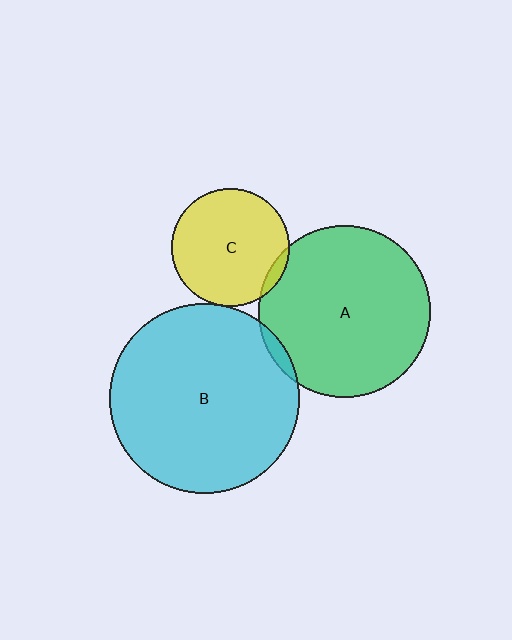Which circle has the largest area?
Circle B (cyan).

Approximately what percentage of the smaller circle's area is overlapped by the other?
Approximately 5%.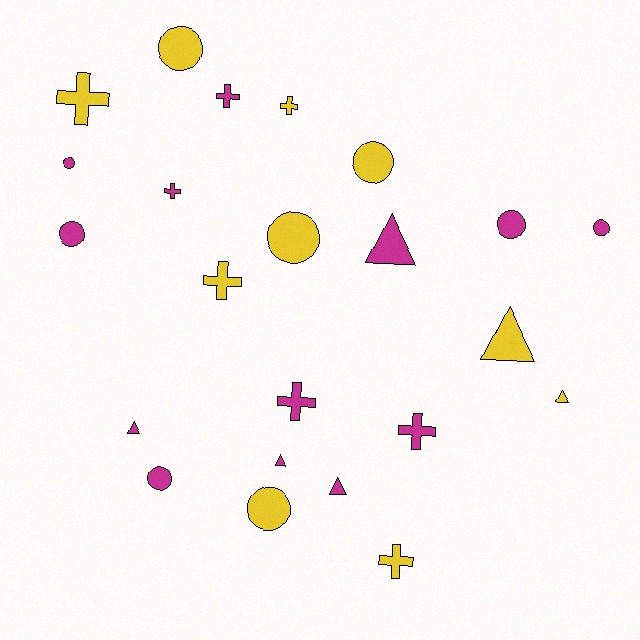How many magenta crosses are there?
There are 4 magenta crosses.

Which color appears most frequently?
Magenta, with 13 objects.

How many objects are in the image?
There are 23 objects.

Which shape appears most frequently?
Circle, with 9 objects.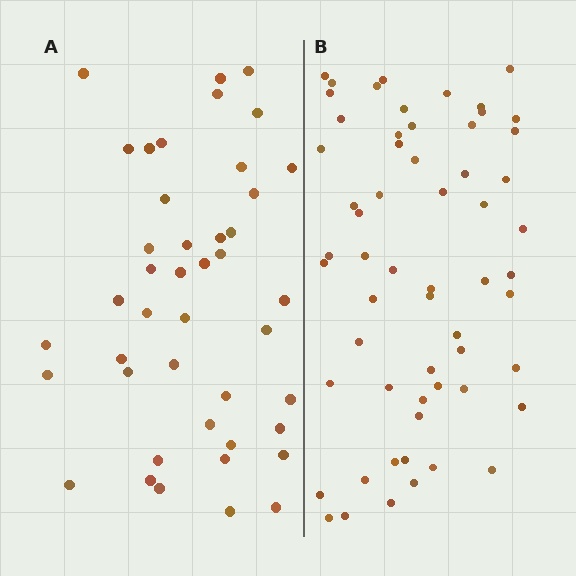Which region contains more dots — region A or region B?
Region B (the right region) has more dots.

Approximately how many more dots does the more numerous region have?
Region B has approximately 15 more dots than region A.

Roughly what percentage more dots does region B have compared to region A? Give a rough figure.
About 35% more.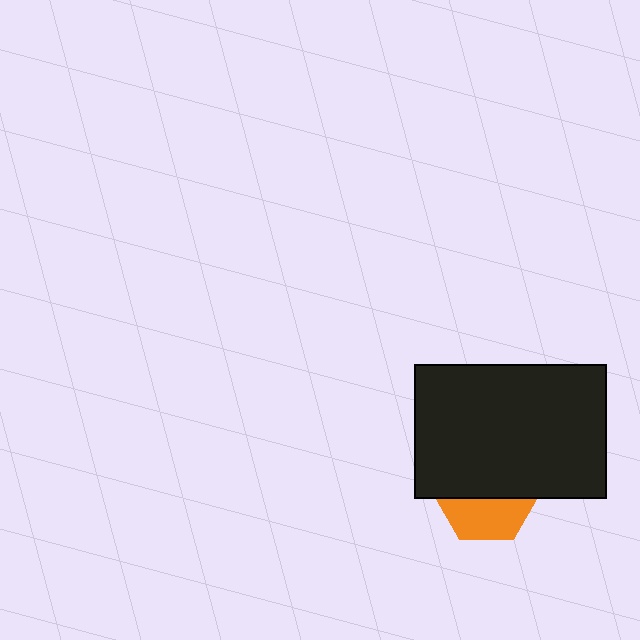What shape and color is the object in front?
The object in front is a black rectangle.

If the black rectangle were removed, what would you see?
You would see the complete orange hexagon.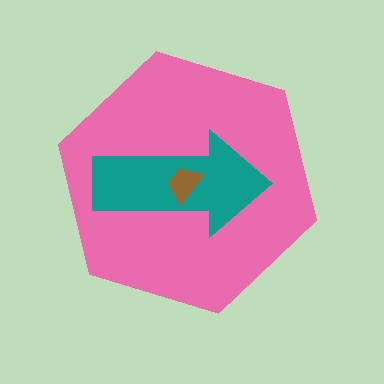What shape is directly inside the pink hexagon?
The teal arrow.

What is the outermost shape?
The pink hexagon.